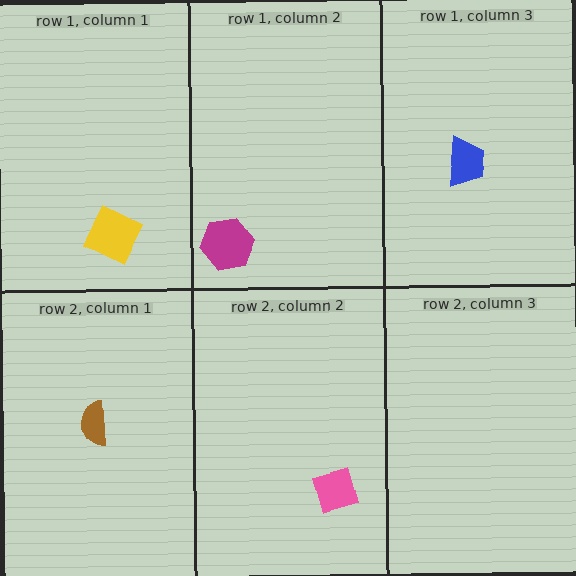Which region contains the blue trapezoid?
The row 1, column 3 region.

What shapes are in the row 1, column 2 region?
The magenta hexagon.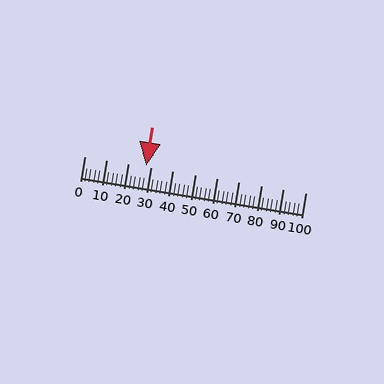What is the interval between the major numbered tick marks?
The major tick marks are spaced 10 units apart.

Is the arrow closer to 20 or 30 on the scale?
The arrow is closer to 30.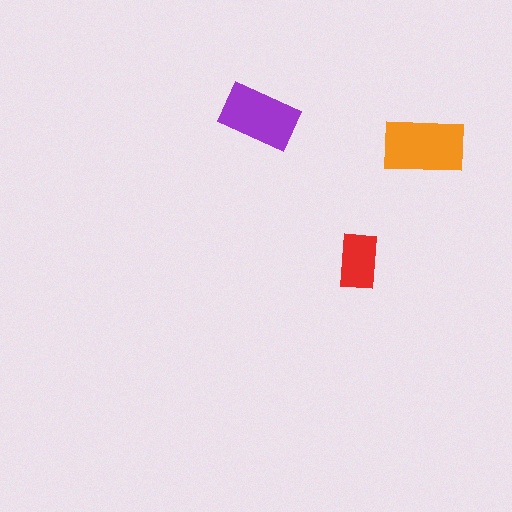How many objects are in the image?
There are 3 objects in the image.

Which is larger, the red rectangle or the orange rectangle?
The orange one.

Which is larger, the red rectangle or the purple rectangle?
The purple one.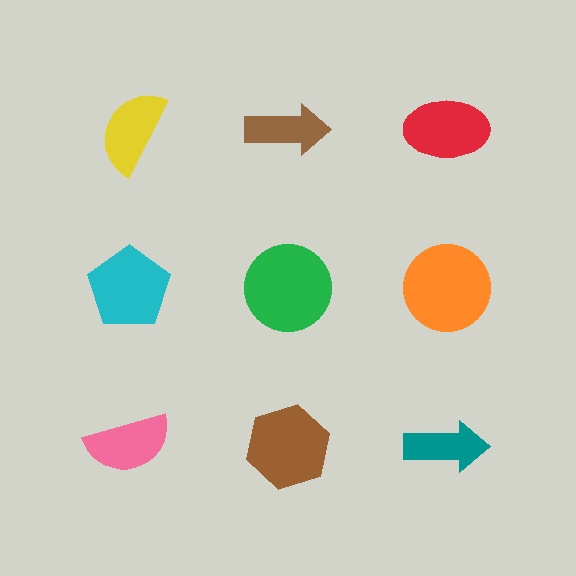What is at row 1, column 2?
A brown arrow.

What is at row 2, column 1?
A cyan pentagon.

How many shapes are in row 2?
3 shapes.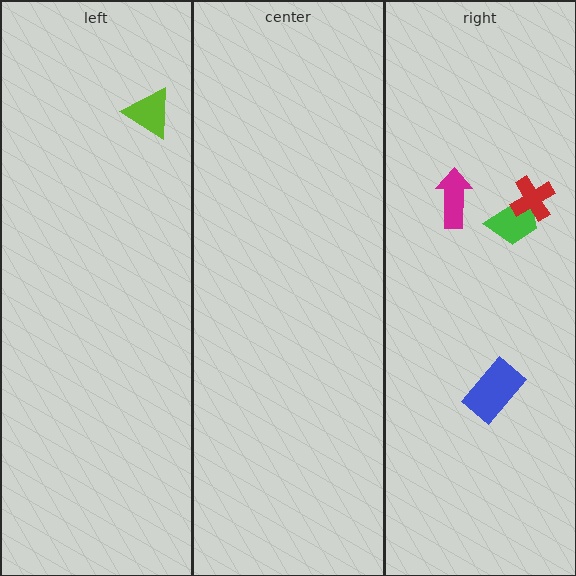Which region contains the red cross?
The right region.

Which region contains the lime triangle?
The left region.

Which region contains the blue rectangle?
The right region.